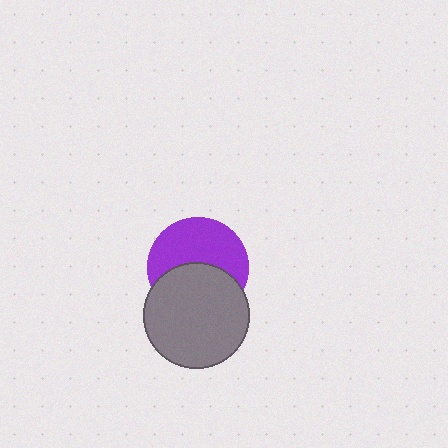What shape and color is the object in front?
The object in front is a gray circle.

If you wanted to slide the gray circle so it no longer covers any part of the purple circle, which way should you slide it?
Slide it down — that is the most direct way to separate the two shapes.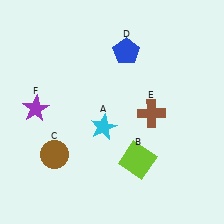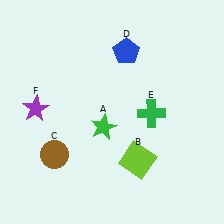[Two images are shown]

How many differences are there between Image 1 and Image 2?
There are 2 differences between the two images.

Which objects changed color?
A changed from cyan to green. E changed from brown to green.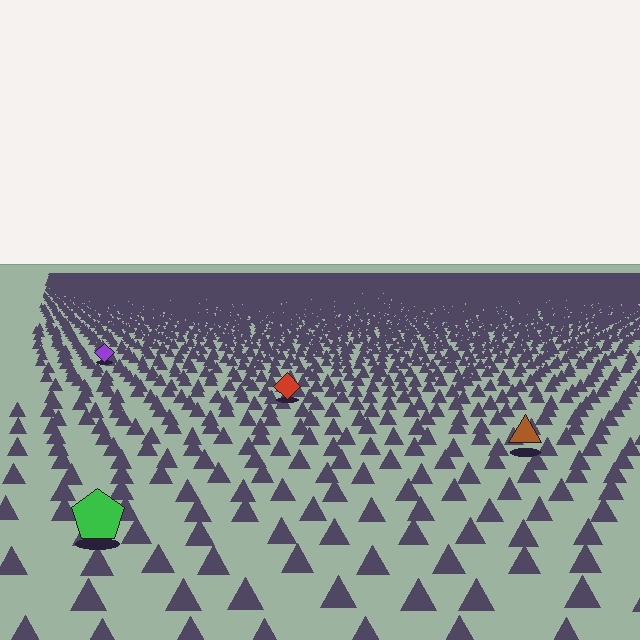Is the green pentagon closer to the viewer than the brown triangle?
Yes. The green pentagon is closer — you can tell from the texture gradient: the ground texture is coarser near it.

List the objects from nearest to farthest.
From nearest to farthest: the green pentagon, the brown triangle, the red diamond, the purple diamond.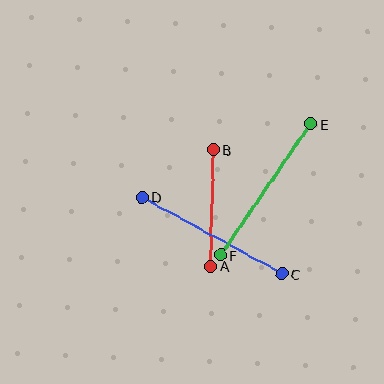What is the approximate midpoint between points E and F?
The midpoint is at approximately (266, 189) pixels.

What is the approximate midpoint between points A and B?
The midpoint is at approximately (212, 208) pixels.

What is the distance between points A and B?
The distance is approximately 117 pixels.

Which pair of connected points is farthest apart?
Points E and F are farthest apart.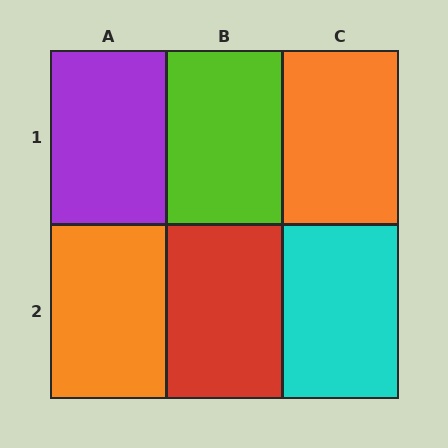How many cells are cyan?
1 cell is cyan.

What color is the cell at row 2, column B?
Red.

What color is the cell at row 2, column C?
Cyan.